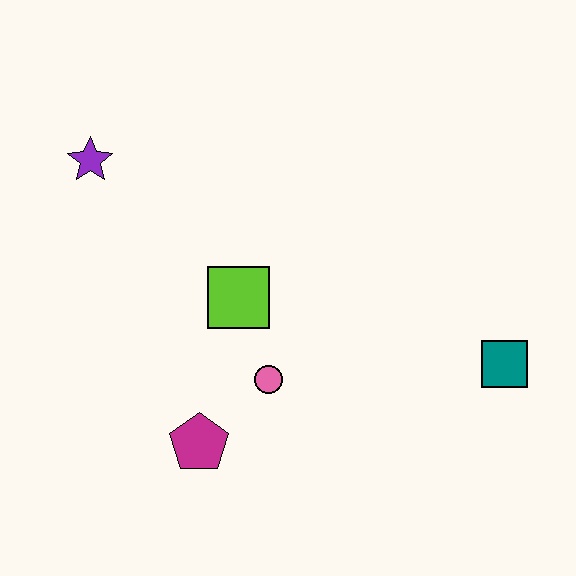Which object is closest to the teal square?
The pink circle is closest to the teal square.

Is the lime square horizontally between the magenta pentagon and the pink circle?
Yes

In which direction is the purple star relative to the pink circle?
The purple star is above the pink circle.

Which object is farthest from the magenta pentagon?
The teal square is farthest from the magenta pentagon.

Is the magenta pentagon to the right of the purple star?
Yes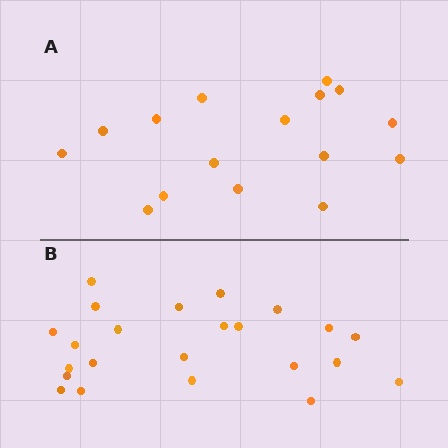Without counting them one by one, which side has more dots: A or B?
Region B (the bottom region) has more dots.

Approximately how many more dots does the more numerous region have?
Region B has roughly 8 or so more dots than region A.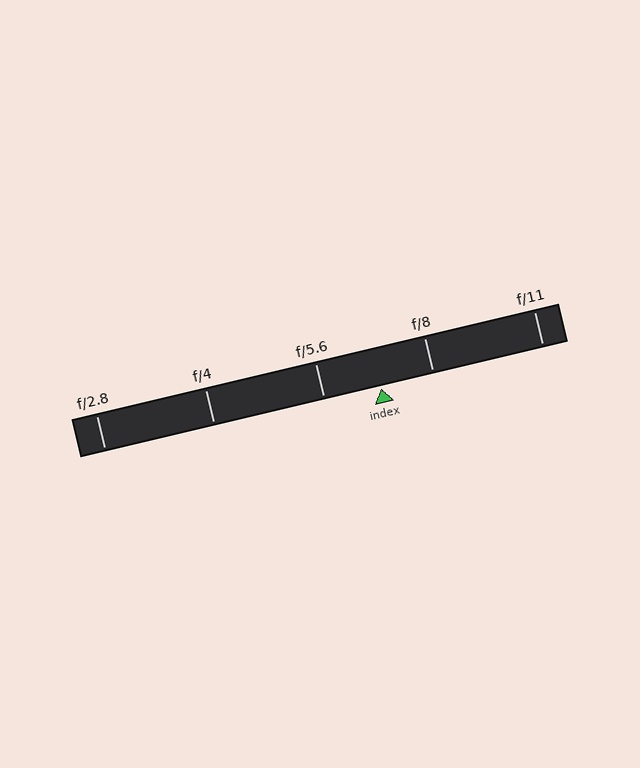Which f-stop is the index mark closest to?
The index mark is closest to f/8.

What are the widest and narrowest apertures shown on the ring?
The widest aperture shown is f/2.8 and the narrowest is f/11.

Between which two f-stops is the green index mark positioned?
The index mark is between f/5.6 and f/8.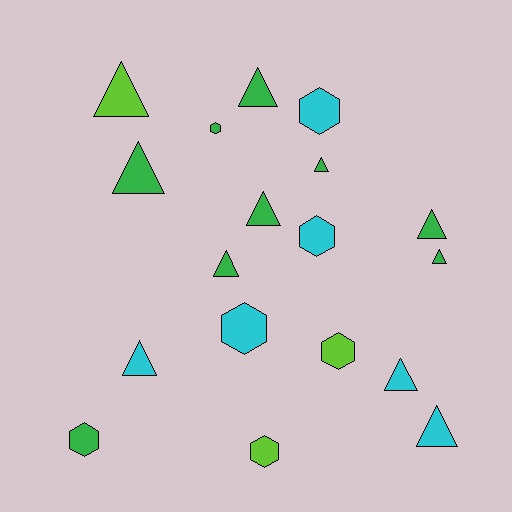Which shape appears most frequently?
Triangle, with 11 objects.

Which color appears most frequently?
Green, with 9 objects.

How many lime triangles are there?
There is 1 lime triangle.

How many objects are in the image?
There are 18 objects.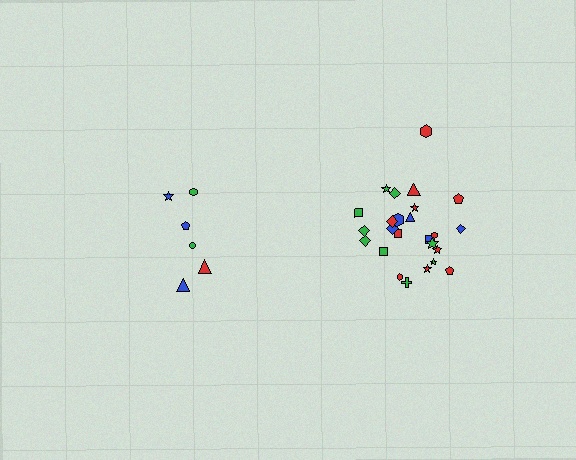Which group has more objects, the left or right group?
The right group.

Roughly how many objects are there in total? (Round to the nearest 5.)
Roughly 30 objects in total.